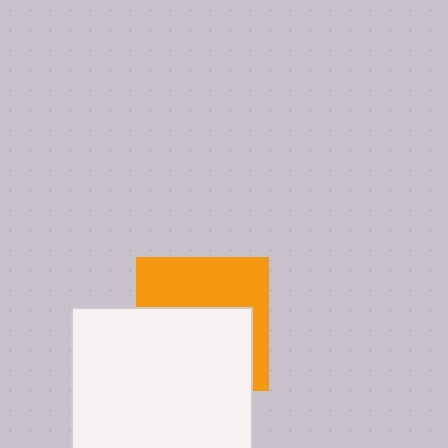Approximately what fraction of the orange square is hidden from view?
Roughly 55% of the orange square is hidden behind the white square.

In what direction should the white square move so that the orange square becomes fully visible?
The white square should move down. That is the shortest direction to clear the overlap and leave the orange square fully visible.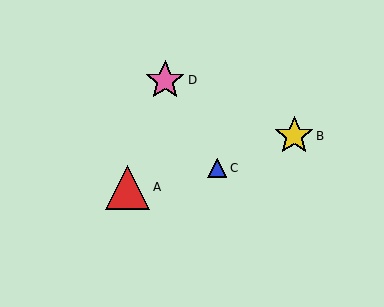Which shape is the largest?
The red triangle (labeled A) is the largest.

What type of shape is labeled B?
Shape B is a yellow star.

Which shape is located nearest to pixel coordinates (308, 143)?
The yellow star (labeled B) at (294, 136) is nearest to that location.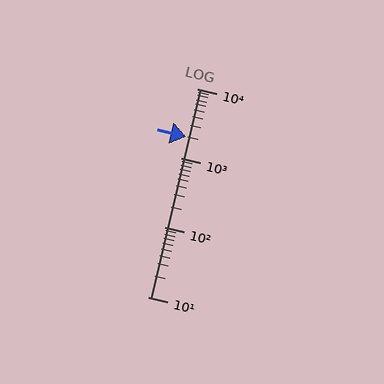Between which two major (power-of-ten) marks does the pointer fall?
The pointer is between 1000 and 10000.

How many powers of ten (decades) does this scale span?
The scale spans 3 decades, from 10 to 10000.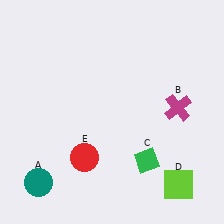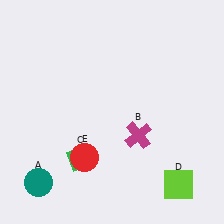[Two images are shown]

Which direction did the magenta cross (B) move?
The magenta cross (B) moved left.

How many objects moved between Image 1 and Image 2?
2 objects moved between the two images.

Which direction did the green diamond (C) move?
The green diamond (C) moved left.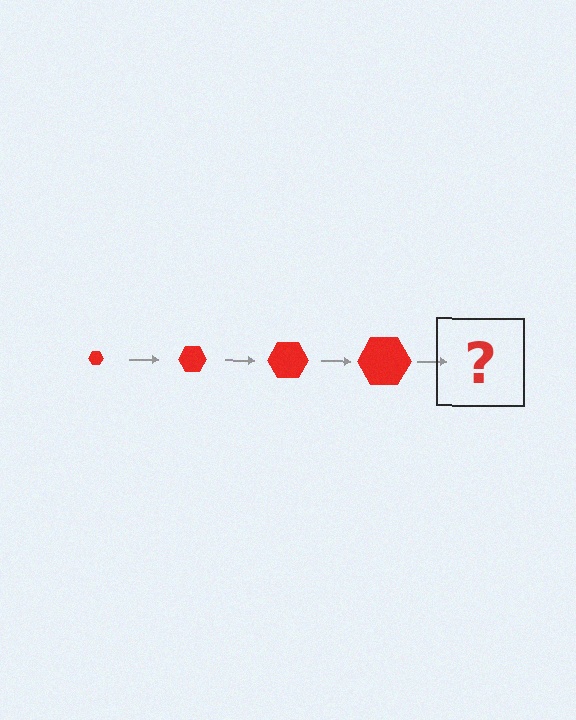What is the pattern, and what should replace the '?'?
The pattern is that the hexagon gets progressively larger each step. The '?' should be a red hexagon, larger than the previous one.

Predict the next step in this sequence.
The next step is a red hexagon, larger than the previous one.